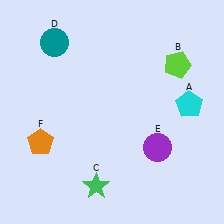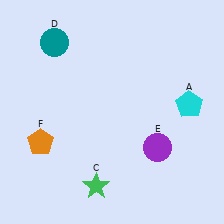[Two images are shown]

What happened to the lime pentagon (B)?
The lime pentagon (B) was removed in Image 2. It was in the top-right area of Image 1.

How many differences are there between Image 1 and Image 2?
There is 1 difference between the two images.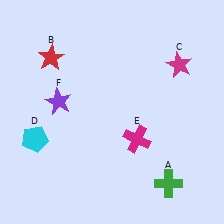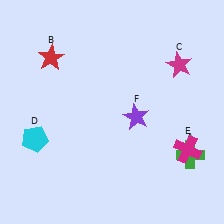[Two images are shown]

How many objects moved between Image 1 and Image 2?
3 objects moved between the two images.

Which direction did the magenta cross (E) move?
The magenta cross (E) moved right.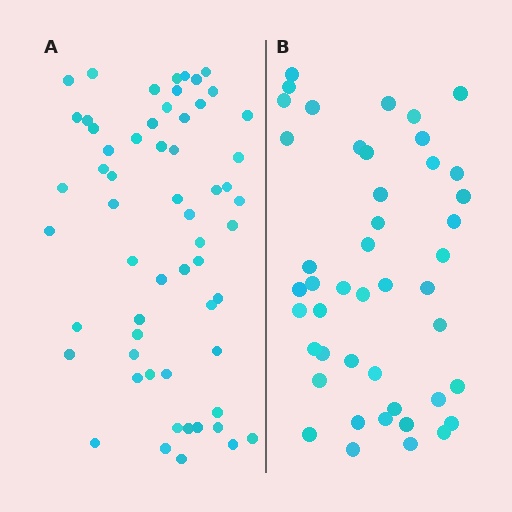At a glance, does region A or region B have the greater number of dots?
Region A (the left region) has more dots.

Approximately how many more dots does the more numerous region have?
Region A has approximately 15 more dots than region B.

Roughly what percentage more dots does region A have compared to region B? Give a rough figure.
About 30% more.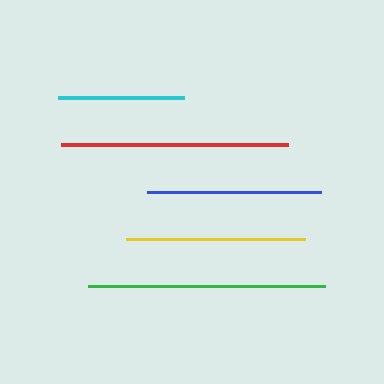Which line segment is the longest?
The green line is the longest at approximately 237 pixels.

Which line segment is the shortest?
The cyan line is the shortest at approximately 126 pixels.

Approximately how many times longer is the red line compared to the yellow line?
The red line is approximately 1.3 times the length of the yellow line.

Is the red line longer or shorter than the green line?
The green line is longer than the red line.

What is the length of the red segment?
The red segment is approximately 227 pixels long.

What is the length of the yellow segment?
The yellow segment is approximately 179 pixels long.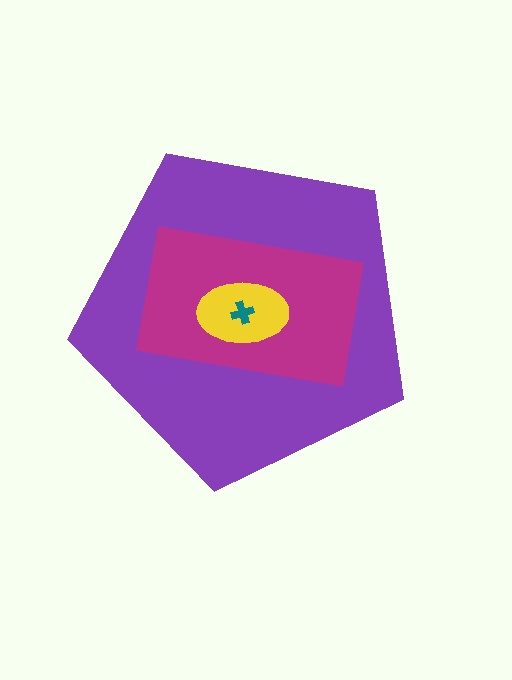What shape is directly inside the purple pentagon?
The magenta rectangle.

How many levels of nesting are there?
4.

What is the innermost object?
The teal cross.